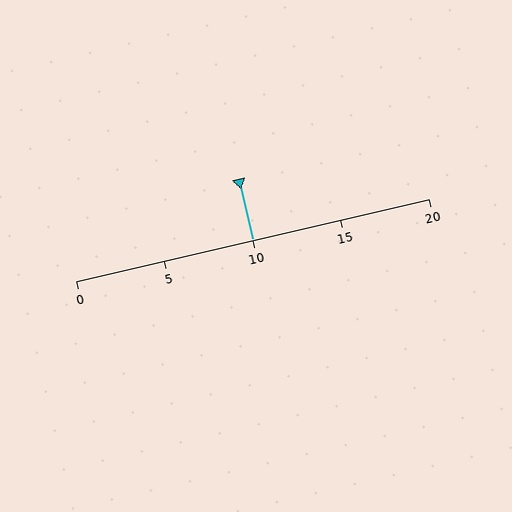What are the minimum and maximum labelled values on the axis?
The axis runs from 0 to 20.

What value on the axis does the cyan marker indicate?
The marker indicates approximately 10.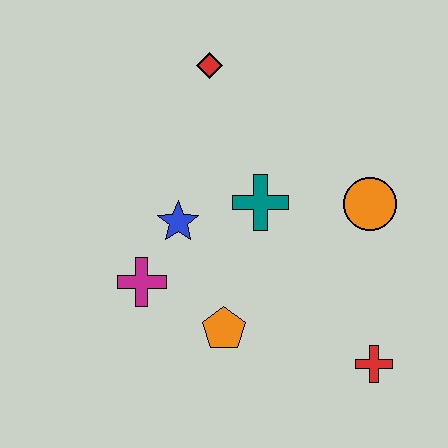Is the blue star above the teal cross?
No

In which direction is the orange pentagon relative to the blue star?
The orange pentagon is below the blue star.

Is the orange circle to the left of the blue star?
No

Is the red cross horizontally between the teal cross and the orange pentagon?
No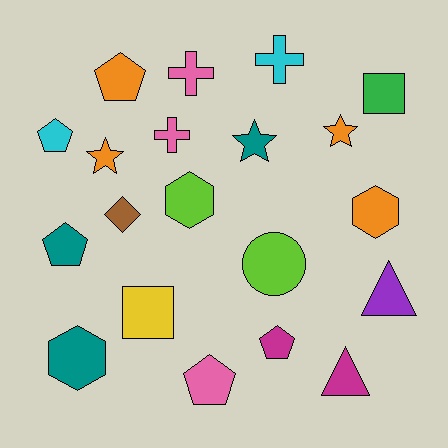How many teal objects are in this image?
There are 3 teal objects.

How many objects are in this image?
There are 20 objects.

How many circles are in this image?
There is 1 circle.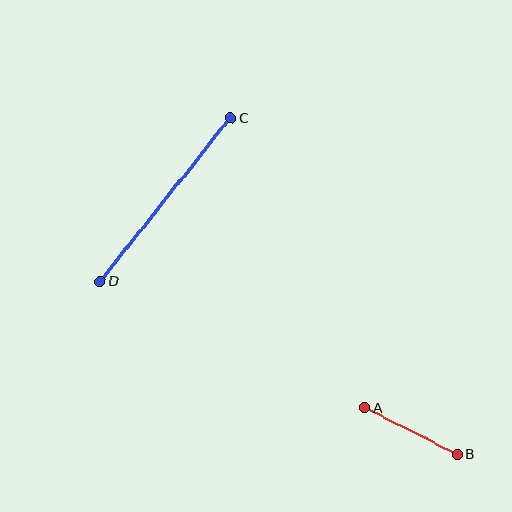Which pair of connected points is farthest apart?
Points C and D are farthest apart.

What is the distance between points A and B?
The distance is approximately 104 pixels.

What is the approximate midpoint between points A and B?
The midpoint is at approximately (411, 431) pixels.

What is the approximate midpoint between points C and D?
The midpoint is at approximately (165, 199) pixels.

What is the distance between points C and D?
The distance is approximately 209 pixels.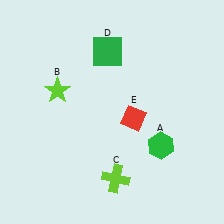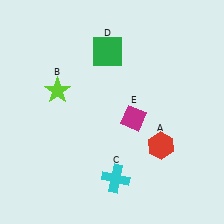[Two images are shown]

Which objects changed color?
A changed from green to red. C changed from lime to cyan. E changed from red to magenta.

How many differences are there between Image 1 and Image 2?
There are 3 differences between the two images.